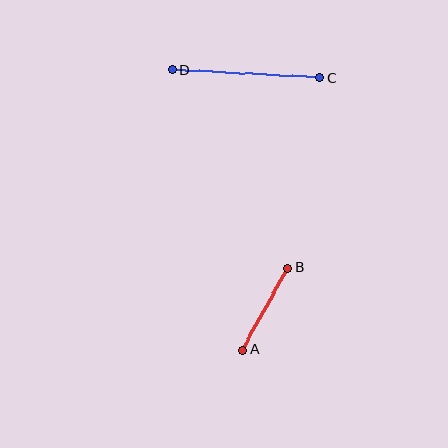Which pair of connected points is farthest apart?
Points C and D are farthest apart.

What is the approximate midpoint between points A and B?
The midpoint is at approximately (265, 309) pixels.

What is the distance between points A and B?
The distance is approximately 94 pixels.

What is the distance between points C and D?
The distance is approximately 148 pixels.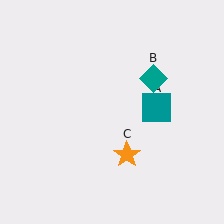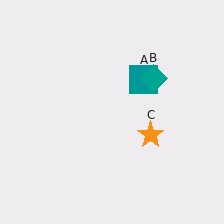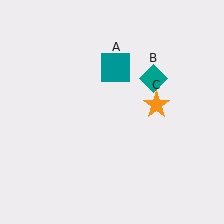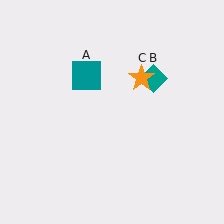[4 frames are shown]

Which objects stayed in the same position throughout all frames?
Teal diamond (object B) remained stationary.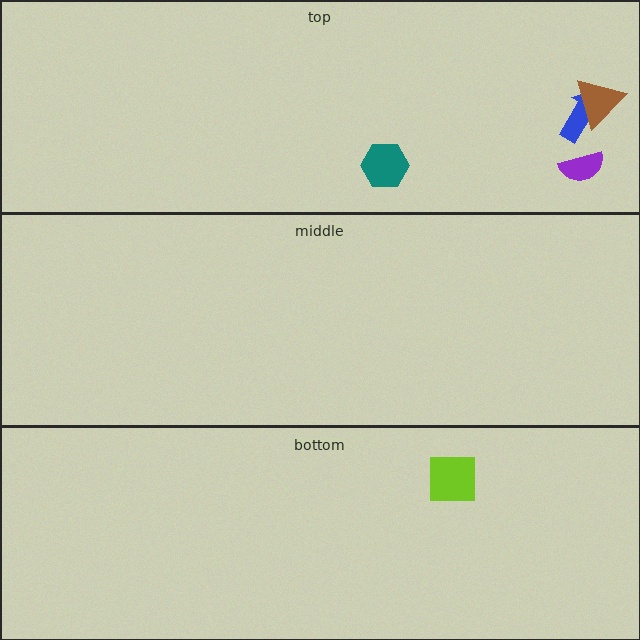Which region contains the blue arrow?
The top region.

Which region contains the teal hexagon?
The top region.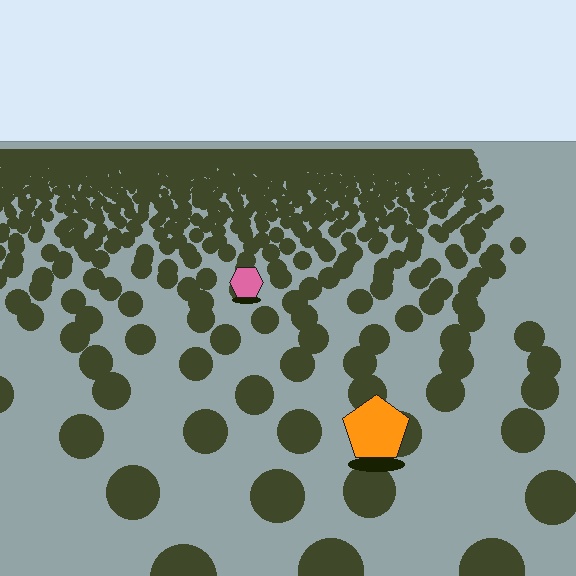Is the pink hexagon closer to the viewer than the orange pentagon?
No. The orange pentagon is closer — you can tell from the texture gradient: the ground texture is coarser near it.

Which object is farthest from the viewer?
The pink hexagon is farthest from the viewer. It appears smaller and the ground texture around it is denser.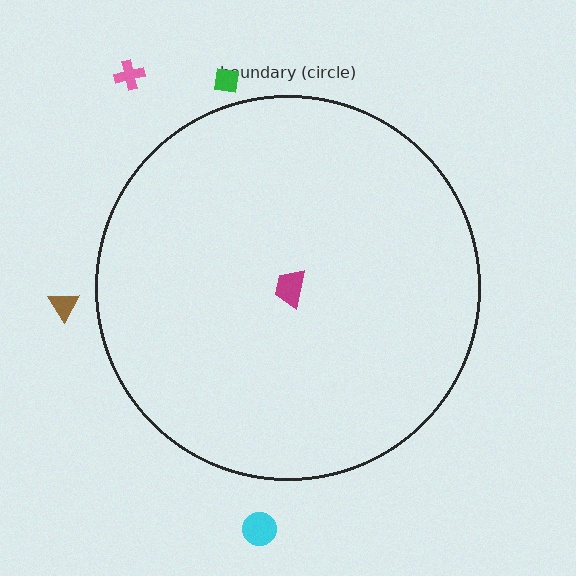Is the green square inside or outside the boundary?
Outside.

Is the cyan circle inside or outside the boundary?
Outside.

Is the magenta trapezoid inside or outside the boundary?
Inside.